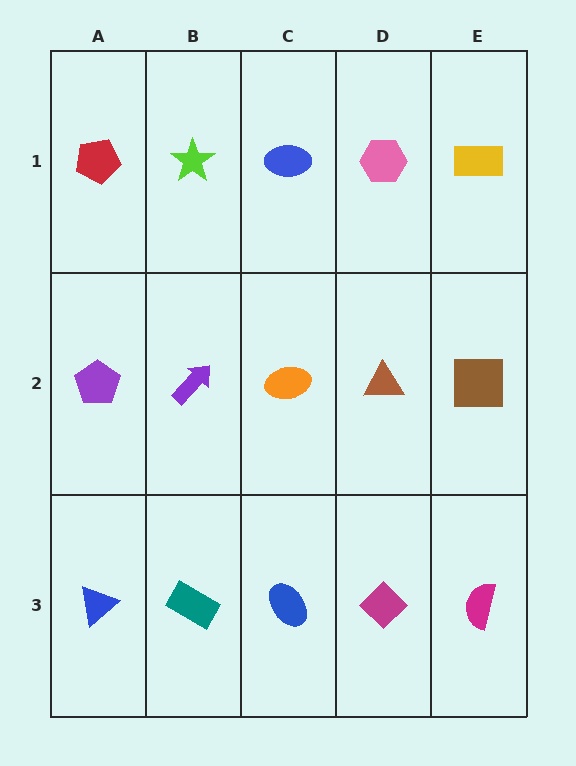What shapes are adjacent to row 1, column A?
A purple pentagon (row 2, column A), a lime star (row 1, column B).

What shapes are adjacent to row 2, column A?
A red pentagon (row 1, column A), a blue triangle (row 3, column A), a purple arrow (row 2, column B).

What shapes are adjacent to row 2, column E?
A yellow rectangle (row 1, column E), a magenta semicircle (row 3, column E), a brown triangle (row 2, column D).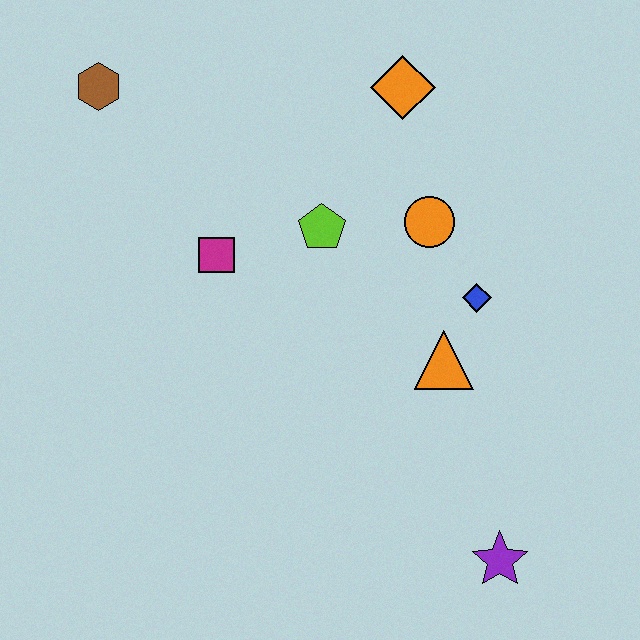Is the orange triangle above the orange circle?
No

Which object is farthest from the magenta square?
The purple star is farthest from the magenta square.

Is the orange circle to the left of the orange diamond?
No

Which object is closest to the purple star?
The orange triangle is closest to the purple star.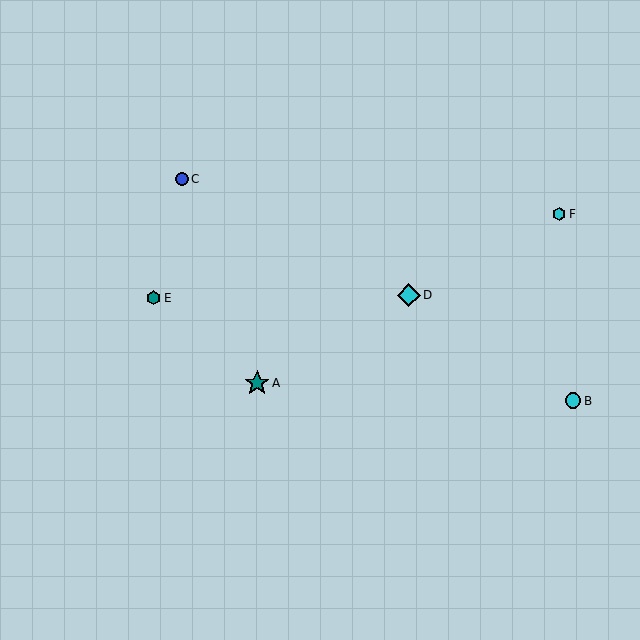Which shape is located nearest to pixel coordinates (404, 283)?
The cyan diamond (labeled D) at (409, 295) is nearest to that location.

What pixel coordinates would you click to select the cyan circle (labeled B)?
Click at (573, 401) to select the cyan circle B.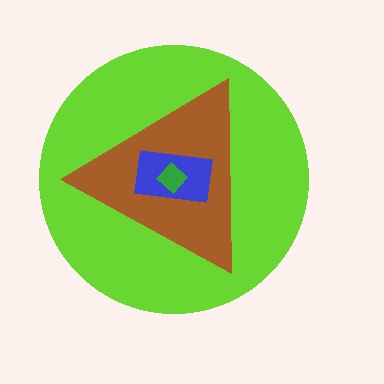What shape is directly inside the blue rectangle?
The green diamond.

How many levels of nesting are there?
4.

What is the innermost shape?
The green diamond.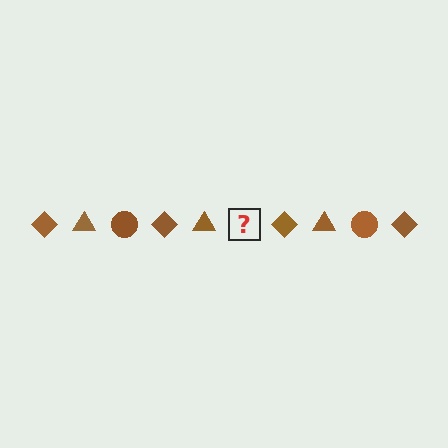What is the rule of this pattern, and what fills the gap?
The rule is that the pattern cycles through diamond, triangle, circle shapes in brown. The gap should be filled with a brown circle.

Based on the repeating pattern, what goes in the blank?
The blank should be a brown circle.